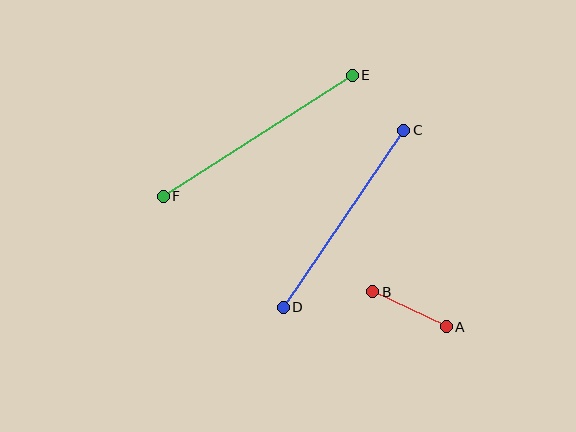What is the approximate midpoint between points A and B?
The midpoint is at approximately (409, 309) pixels.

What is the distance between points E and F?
The distance is approximately 224 pixels.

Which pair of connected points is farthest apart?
Points E and F are farthest apart.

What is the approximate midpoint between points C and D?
The midpoint is at approximately (343, 219) pixels.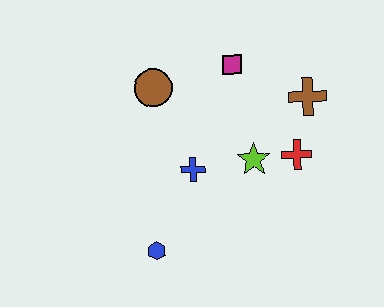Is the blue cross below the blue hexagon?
No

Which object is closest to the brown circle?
The magenta square is closest to the brown circle.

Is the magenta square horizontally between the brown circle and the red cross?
Yes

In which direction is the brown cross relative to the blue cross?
The brown cross is to the right of the blue cross.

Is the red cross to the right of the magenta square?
Yes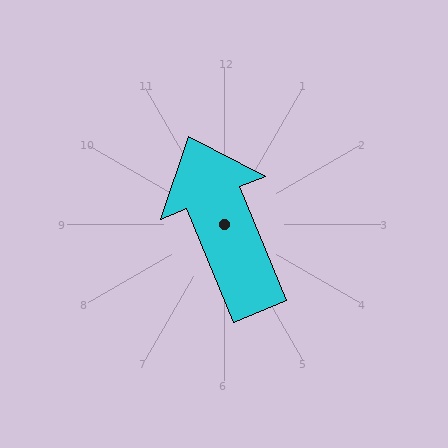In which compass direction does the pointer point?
North.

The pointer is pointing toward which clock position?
Roughly 11 o'clock.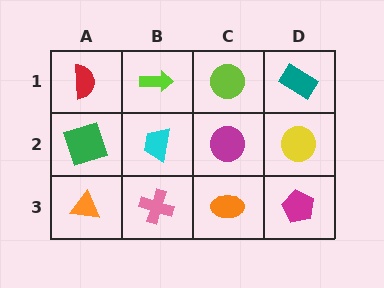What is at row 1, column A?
A red semicircle.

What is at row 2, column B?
A cyan trapezoid.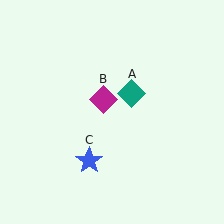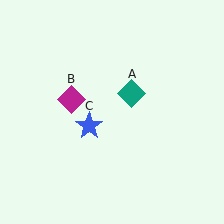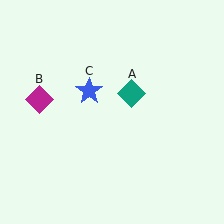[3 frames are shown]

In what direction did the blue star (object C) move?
The blue star (object C) moved up.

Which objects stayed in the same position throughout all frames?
Teal diamond (object A) remained stationary.